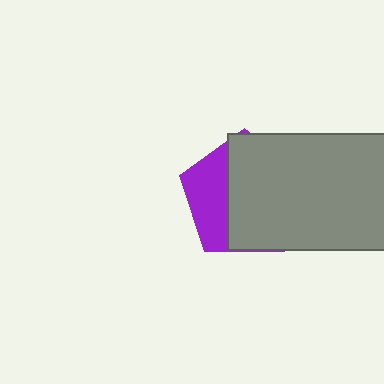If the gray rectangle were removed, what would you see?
You would see the complete purple pentagon.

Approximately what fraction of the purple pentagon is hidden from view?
Roughly 67% of the purple pentagon is hidden behind the gray rectangle.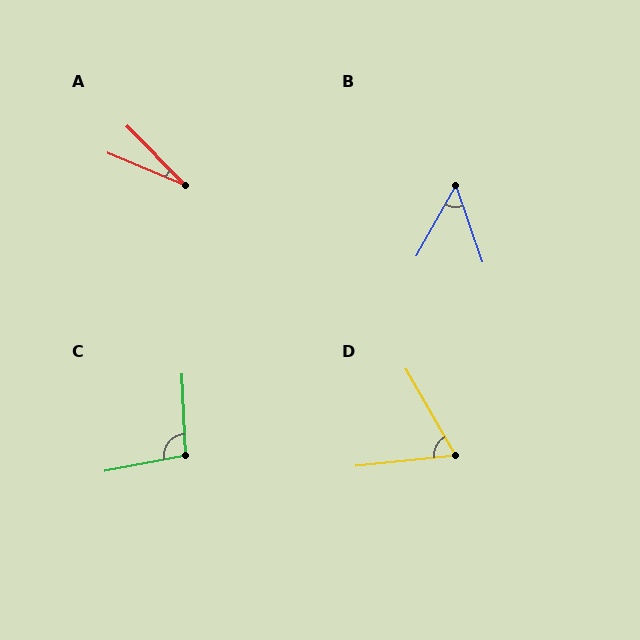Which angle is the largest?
C, at approximately 99 degrees.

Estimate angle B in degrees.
Approximately 48 degrees.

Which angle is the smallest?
A, at approximately 23 degrees.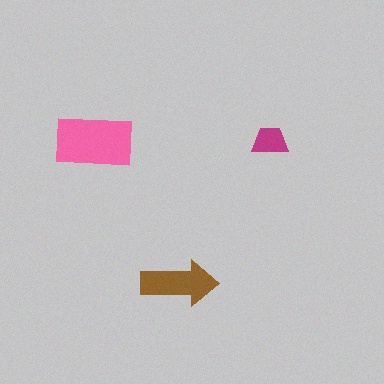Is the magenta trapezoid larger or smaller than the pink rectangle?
Smaller.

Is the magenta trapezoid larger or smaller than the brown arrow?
Smaller.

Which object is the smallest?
The magenta trapezoid.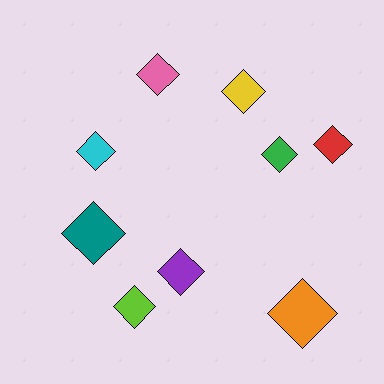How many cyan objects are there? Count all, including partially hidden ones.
There is 1 cyan object.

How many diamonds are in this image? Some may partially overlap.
There are 9 diamonds.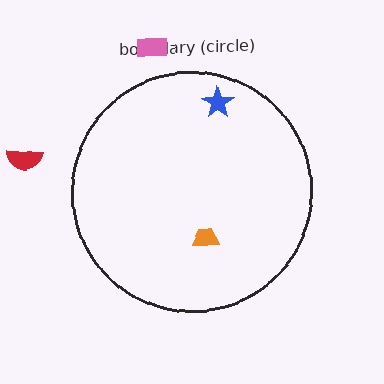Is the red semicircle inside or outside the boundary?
Outside.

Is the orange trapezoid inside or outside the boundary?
Inside.